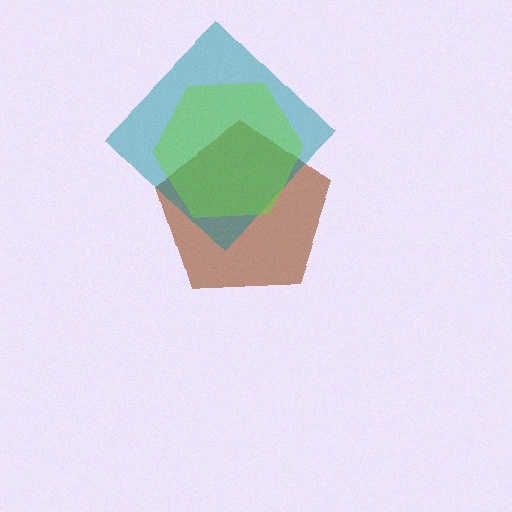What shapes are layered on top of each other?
The layered shapes are: a brown pentagon, a teal diamond, a lime hexagon.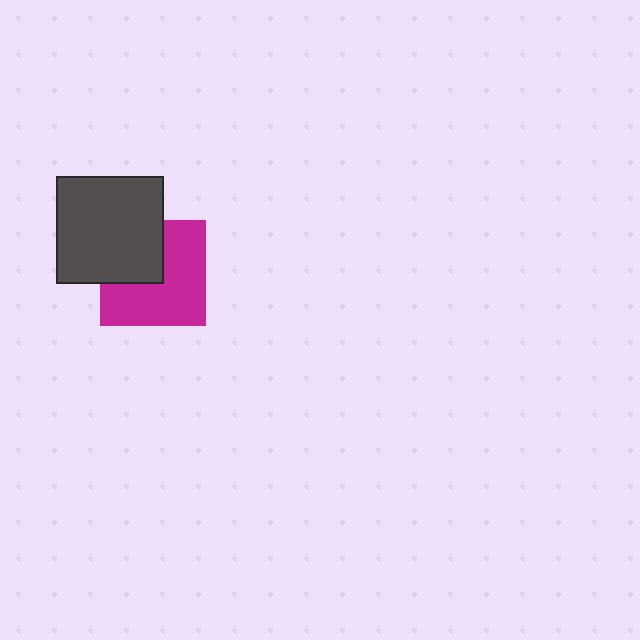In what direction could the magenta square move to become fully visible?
The magenta square could move toward the lower-right. That would shift it out from behind the dark gray square entirely.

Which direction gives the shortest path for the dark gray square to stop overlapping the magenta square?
Moving toward the upper-left gives the shortest separation.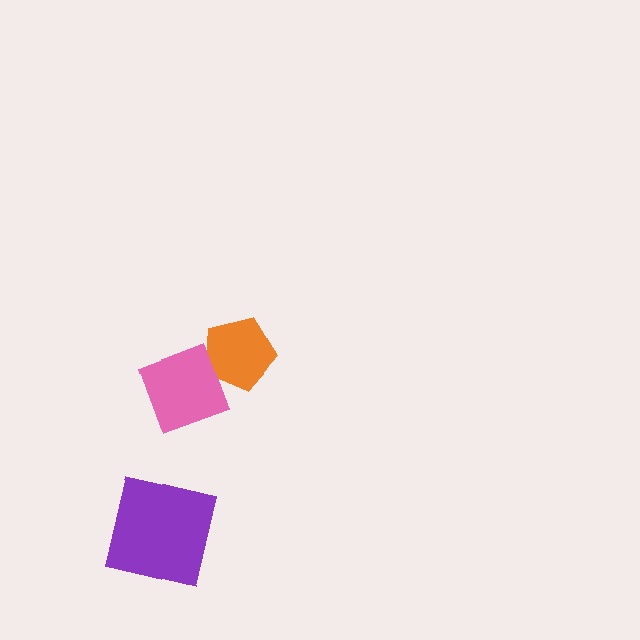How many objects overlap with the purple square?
0 objects overlap with the purple square.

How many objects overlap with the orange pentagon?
1 object overlaps with the orange pentagon.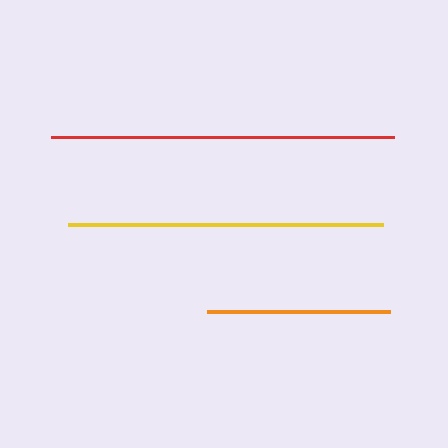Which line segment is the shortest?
The orange line is the shortest at approximately 183 pixels.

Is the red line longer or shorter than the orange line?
The red line is longer than the orange line.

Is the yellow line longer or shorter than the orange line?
The yellow line is longer than the orange line.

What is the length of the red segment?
The red segment is approximately 343 pixels long.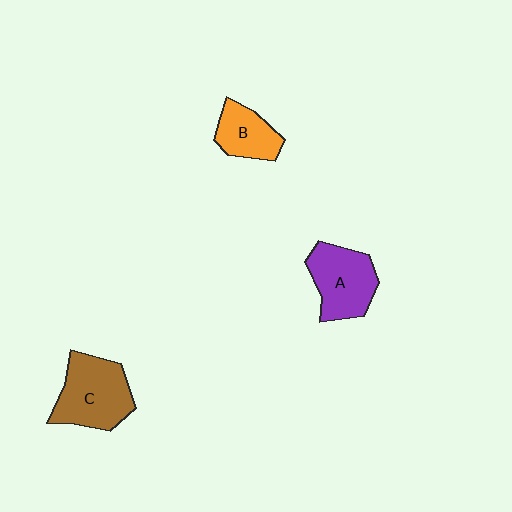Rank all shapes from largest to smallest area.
From largest to smallest: C (brown), A (purple), B (orange).